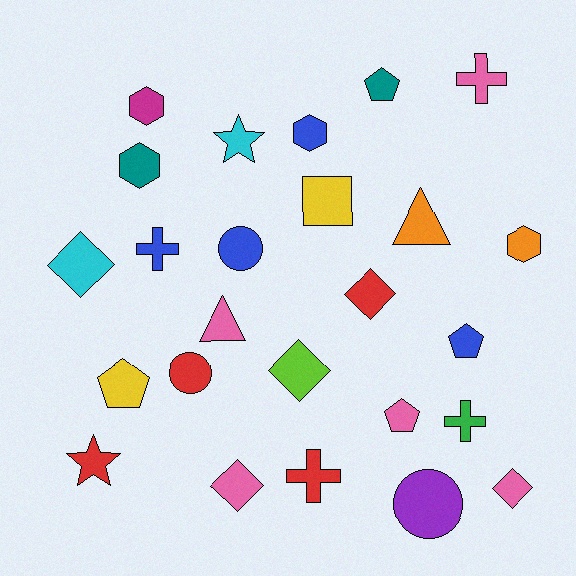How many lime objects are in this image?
There is 1 lime object.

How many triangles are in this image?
There are 2 triangles.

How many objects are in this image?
There are 25 objects.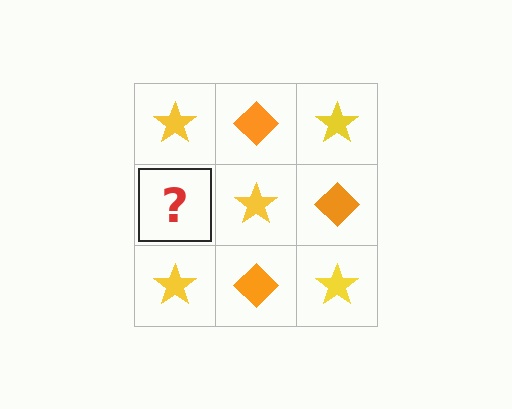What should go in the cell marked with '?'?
The missing cell should contain an orange diamond.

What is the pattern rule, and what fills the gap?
The rule is that it alternates yellow star and orange diamond in a checkerboard pattern. The gap should be filled with an orange diamond.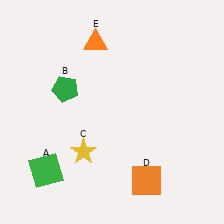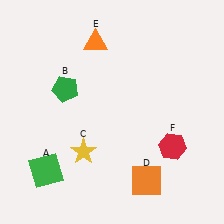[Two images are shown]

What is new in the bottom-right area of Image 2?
A red hexagon (F) was added in the bottom-right area of Image 2.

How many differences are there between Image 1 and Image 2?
There is 1 difference between the two images.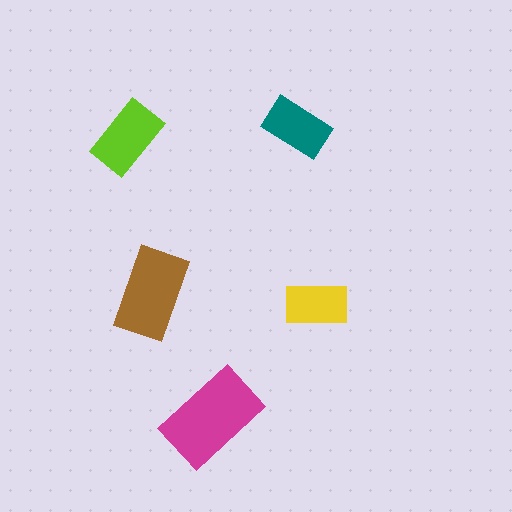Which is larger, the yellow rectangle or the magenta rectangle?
The magenta one.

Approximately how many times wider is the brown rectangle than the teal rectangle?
About 1.5 times wider.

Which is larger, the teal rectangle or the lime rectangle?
The lime one.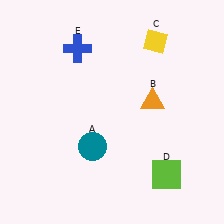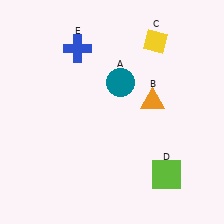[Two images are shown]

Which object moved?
The teal circle (A) moved up.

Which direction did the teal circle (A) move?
The teal circle (A) moved up.